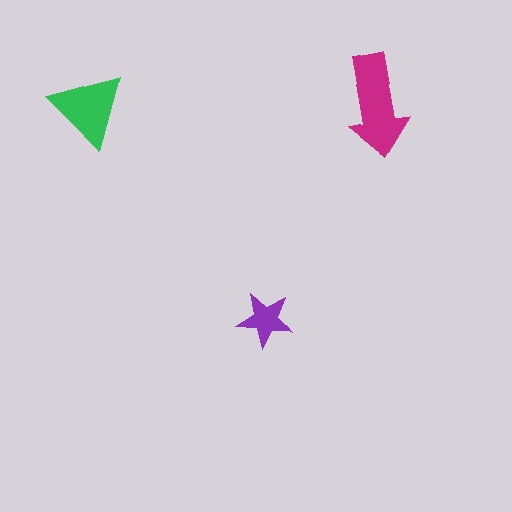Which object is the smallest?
The purple star.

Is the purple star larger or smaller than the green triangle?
Smaller.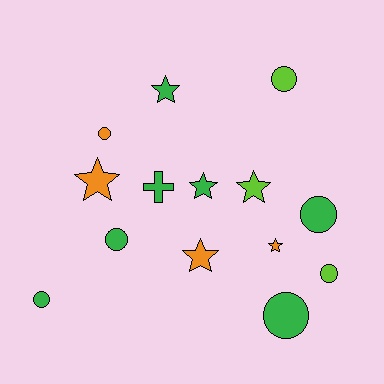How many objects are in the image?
There are 14 objects.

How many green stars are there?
There are 2 green stars.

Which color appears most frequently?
Green, with 7 objects.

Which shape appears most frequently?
Circle, with 7 objects.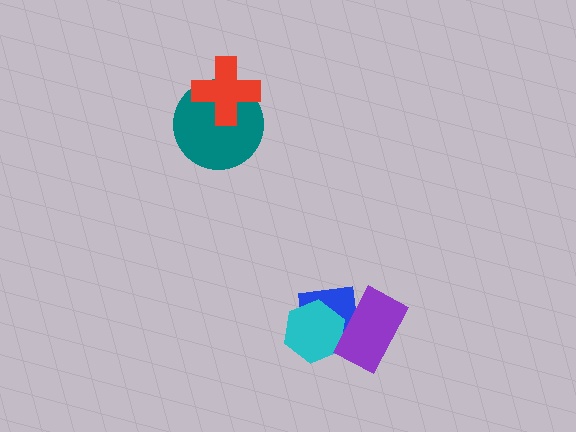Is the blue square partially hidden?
Yes, it is partially covered by another shape.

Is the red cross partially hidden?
No, no other shape covers it.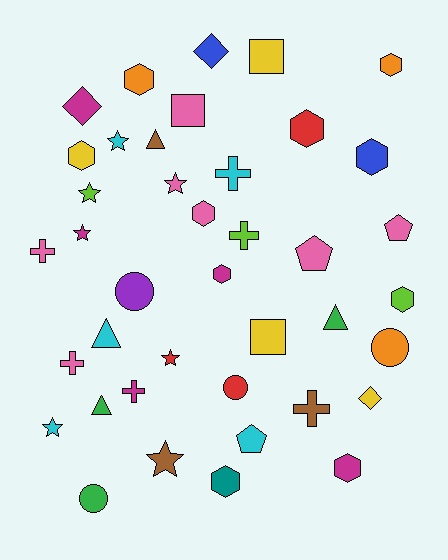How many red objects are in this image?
There are 3 red objects.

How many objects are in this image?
There are 40 objects.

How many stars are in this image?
There are 7 stars.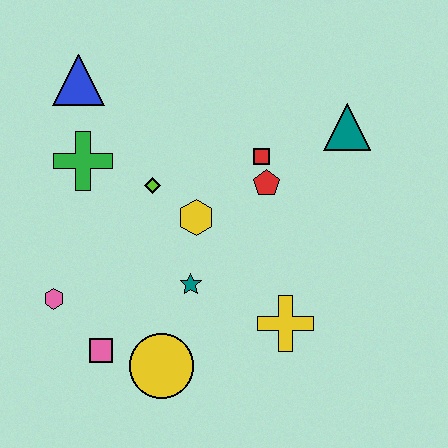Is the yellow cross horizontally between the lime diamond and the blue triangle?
No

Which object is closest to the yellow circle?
The pink square is closest to the yellow circle.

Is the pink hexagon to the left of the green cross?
Yes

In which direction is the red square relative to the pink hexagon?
The red square is to the right of the pink hexagon.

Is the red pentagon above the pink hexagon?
Yes